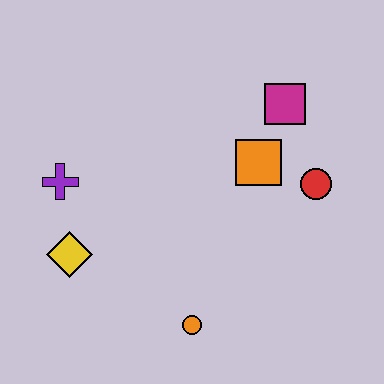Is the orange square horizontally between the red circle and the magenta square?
No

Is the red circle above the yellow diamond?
Yes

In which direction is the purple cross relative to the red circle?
The purple cross is to the left of the red circle.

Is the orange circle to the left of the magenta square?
Yes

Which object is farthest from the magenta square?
The yellow diamond is farthest from the magenta square.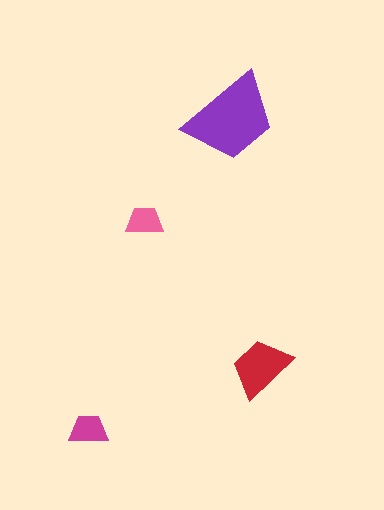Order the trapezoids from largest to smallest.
the purple one, the red one, the magenta one, the pink one.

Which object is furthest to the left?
The magenta trapezoid is leftmost.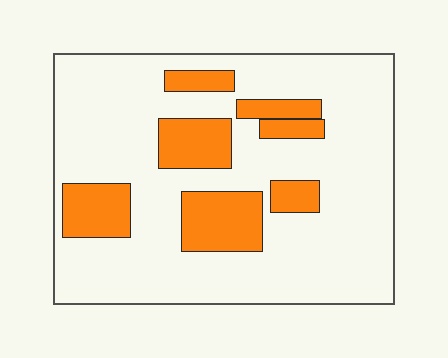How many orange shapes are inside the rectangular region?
7.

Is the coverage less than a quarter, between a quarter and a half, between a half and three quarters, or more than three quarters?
Less than a quarter.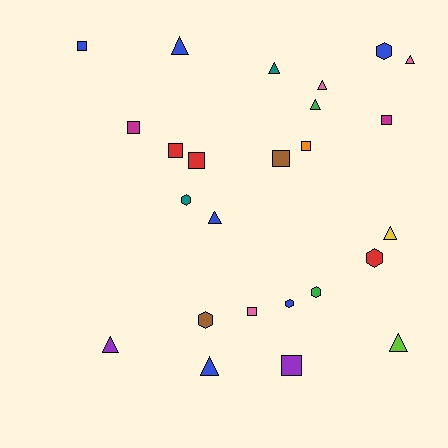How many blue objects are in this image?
There are 6 blue objects.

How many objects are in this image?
There are 25 objects.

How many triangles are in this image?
There are 10 triangles.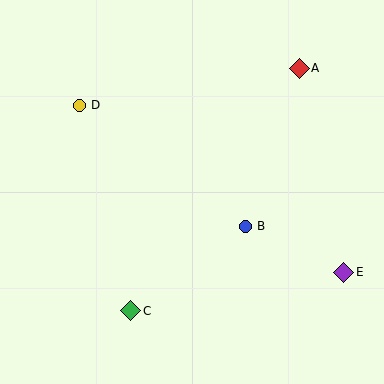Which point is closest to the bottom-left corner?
Point C is closest to the bottom-left corner.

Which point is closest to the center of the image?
Point B at (245, 226) is closest to the center.